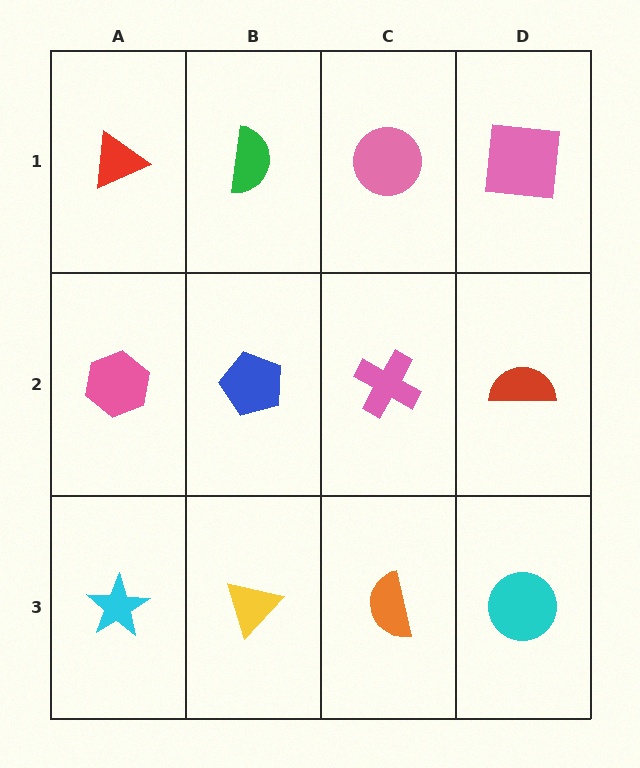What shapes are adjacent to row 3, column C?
A pink cross (row 2, column C), a yellow triangle (row 3, column B), a cyan circle (row 3, column D).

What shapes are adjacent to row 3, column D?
A red semicircle (row 2, column D), an orange semicircle (row 3, column C).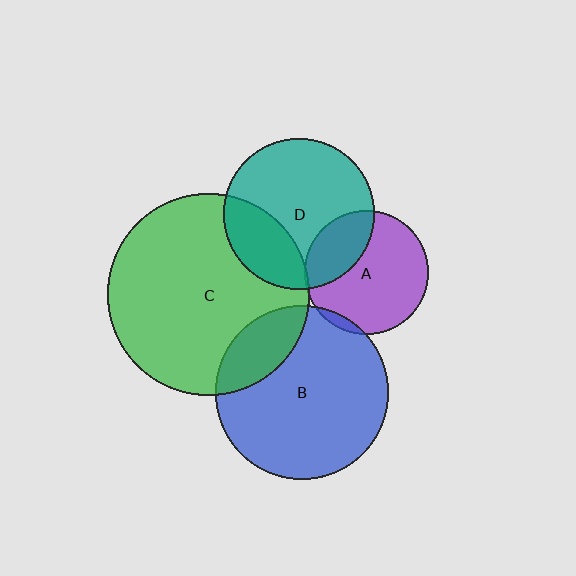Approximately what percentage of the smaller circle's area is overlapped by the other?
Approximately 20%.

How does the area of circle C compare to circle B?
Approximately 1.4 times.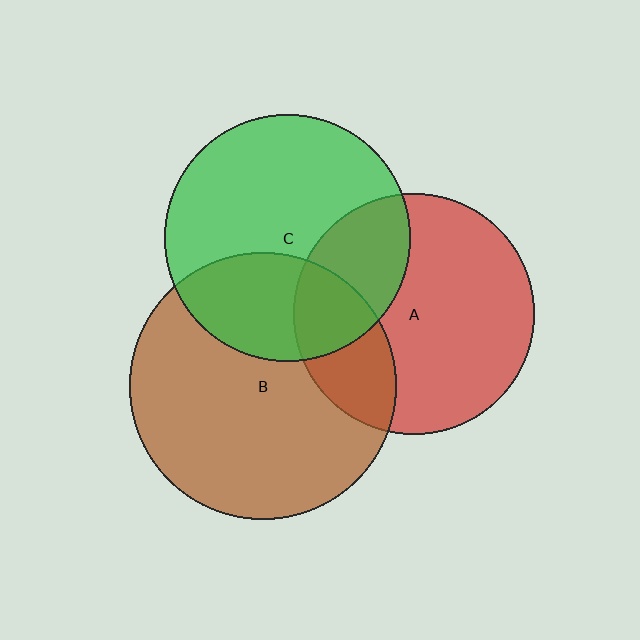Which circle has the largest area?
Circle B (brown).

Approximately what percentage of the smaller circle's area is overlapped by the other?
Approximately 25%.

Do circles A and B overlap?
Yes.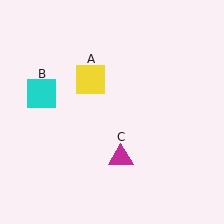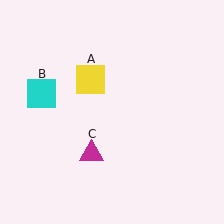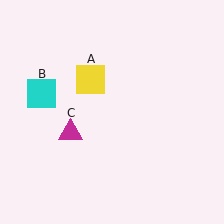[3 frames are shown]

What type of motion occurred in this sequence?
The magenta triangle (object C) rotated clockwise around the center of the scene.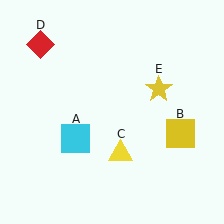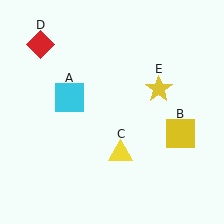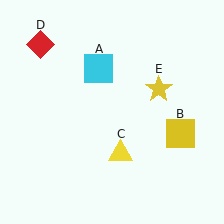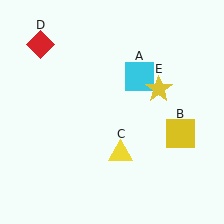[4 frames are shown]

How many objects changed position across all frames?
1 object changed position: cyan square (object A).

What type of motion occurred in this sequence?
The cyan square (object A) rotated clockwise around the center of the scene.